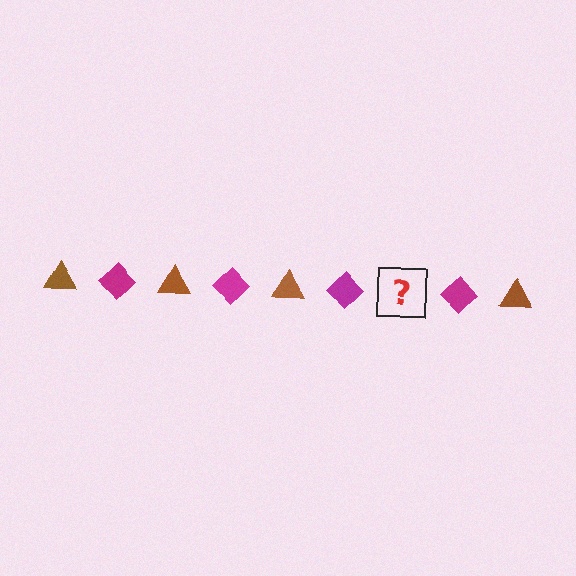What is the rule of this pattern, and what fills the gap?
The rule is that the pattern alternates between brown triangle and magenta diamond. The gap should be filled with a brown triangle.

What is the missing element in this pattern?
The missing element is a brown triangle.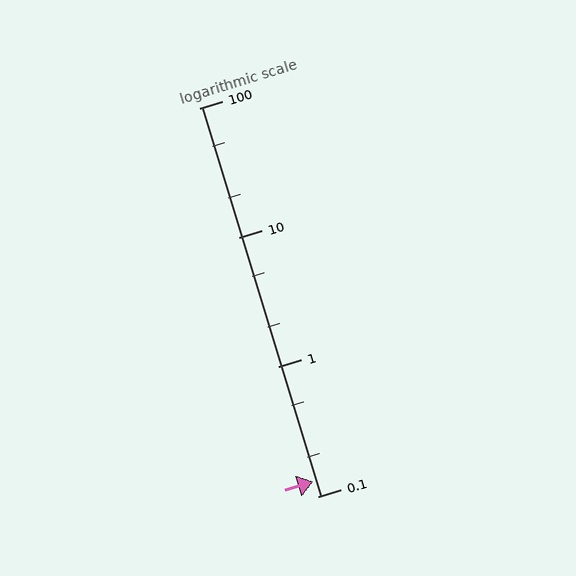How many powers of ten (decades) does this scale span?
The scale spans 3 decades, from 0.1 to 100.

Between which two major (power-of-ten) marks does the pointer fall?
The pointer is between 0.1 and 1.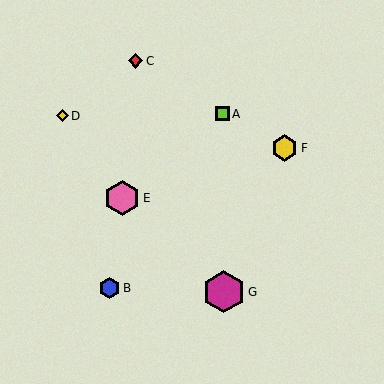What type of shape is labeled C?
Shape C is a red diamond.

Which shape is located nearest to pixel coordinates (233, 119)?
The lime square (labeled A) at (222, 114) is nearest to that location.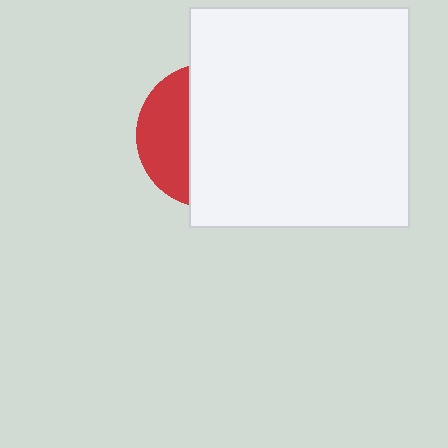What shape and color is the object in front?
The object in front is a white square.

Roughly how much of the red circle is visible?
A small part of it is visible (roughly 33%).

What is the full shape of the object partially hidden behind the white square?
The partially hidden object is a red circle.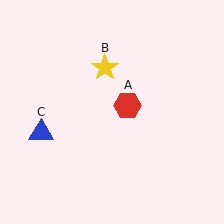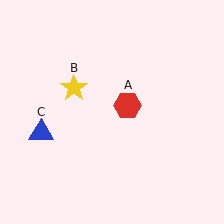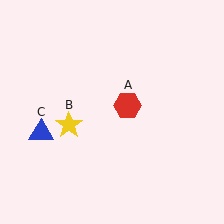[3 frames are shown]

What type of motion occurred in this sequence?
The yellow star (object B) rotated counterclockwise around the center of the scene.